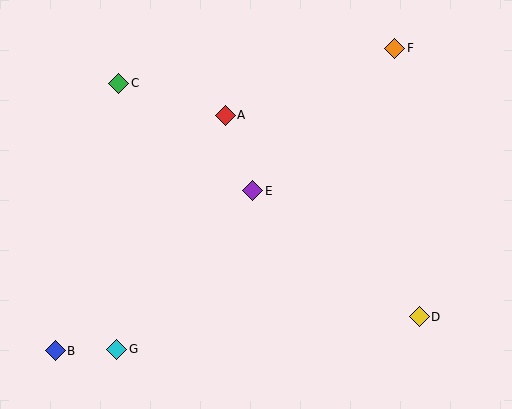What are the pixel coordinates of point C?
Point C is at (119, 83).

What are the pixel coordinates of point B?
Point B is at (55, 351).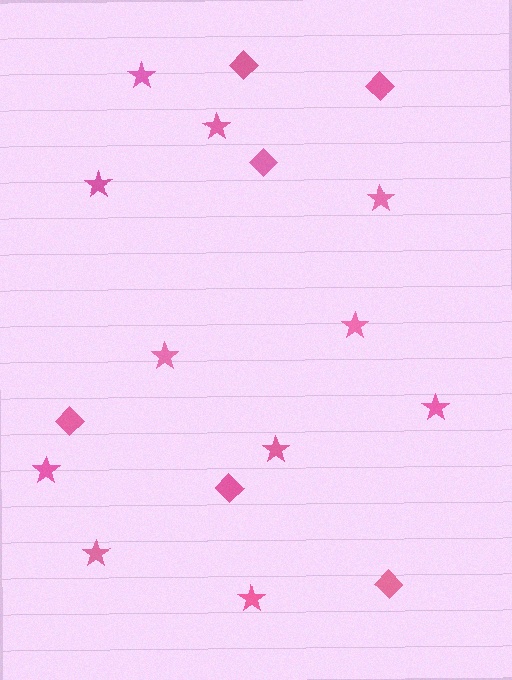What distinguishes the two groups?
There are 2 groups: one group of diamonds (6) and one group of stars (11).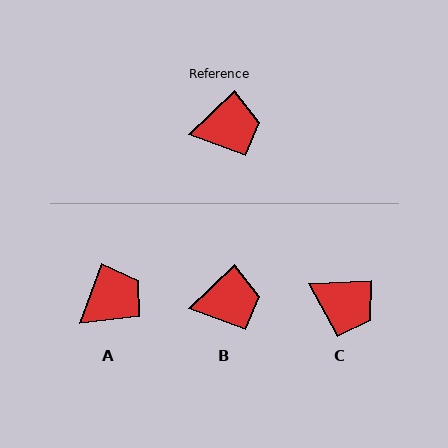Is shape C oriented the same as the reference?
No, it is off by about 40 degrees.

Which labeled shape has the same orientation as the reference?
B.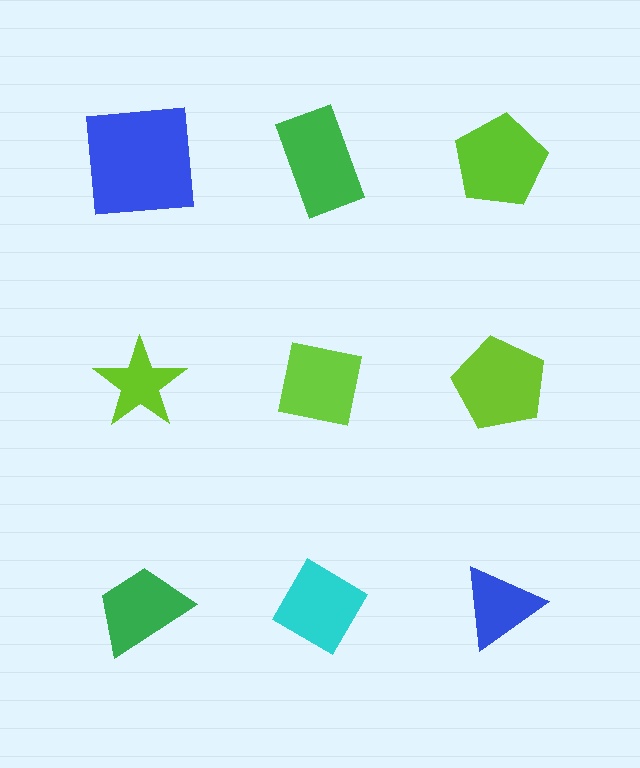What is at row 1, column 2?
A green rectangle.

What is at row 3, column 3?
A blue triangle.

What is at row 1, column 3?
A lime pentagon.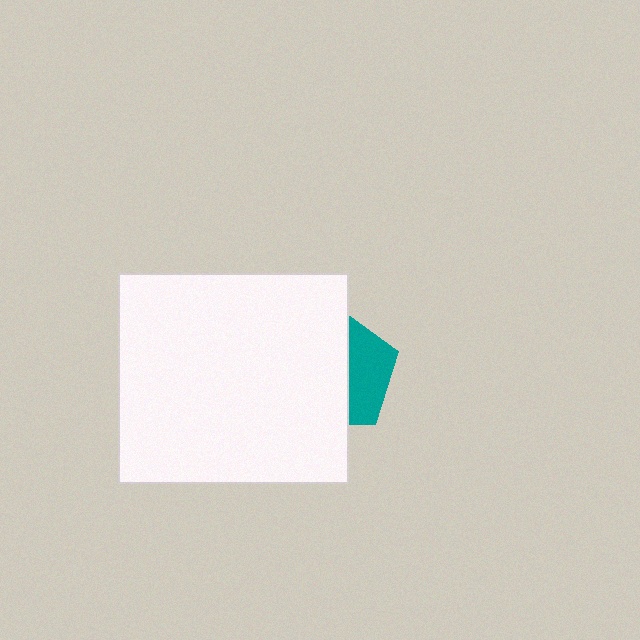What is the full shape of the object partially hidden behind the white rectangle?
The partially hidden object is a teal pentagon.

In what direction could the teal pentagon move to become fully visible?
The teal pentagon could move right. That would shift it out from behind the white rectangle entirely.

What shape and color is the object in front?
The object in front is a white rectangle.